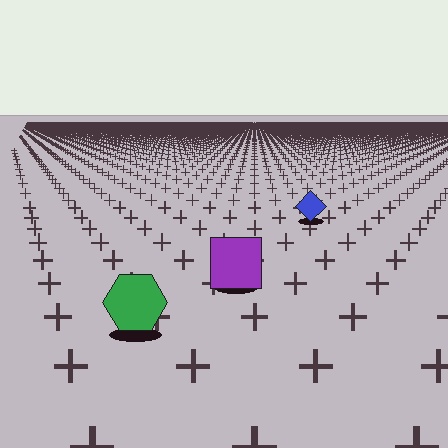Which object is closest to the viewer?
The green hexagon is closest. The texture marks near it are larger and more spread out.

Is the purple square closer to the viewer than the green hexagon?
No. The green hexagon is closer — you can tell from the texture gradient: the ground texture is coarser near it.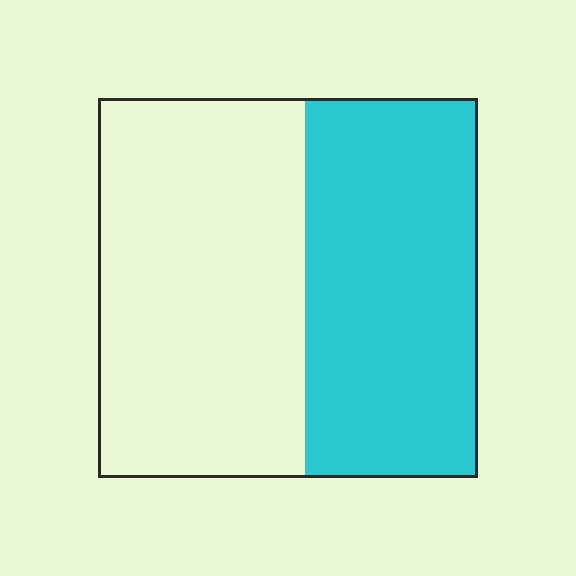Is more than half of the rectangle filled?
No.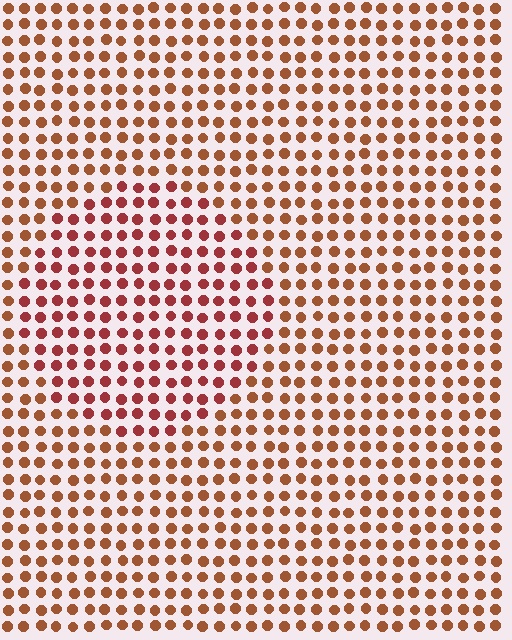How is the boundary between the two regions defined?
The boundary is defined purely by a slight shift in hue (about 24 degrees). Spacing, size, and orientation are identical on both sides.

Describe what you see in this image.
The image is filled with small brown elements in a uniform arrangement. A circle-shaped region is visible where the elements are tinted to a slightly different hue, forming a subtle color boundary.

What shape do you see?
I see a circle.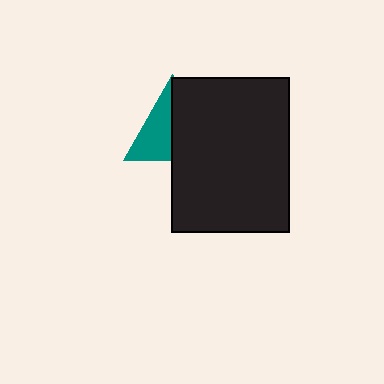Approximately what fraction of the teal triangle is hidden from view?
Roughly 52% of the teal triangle is hidden behind the black rectangle.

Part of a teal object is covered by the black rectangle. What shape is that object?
It is a triangle.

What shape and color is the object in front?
The object in front is a black rectangle.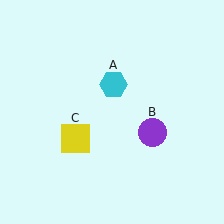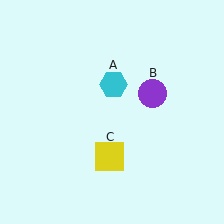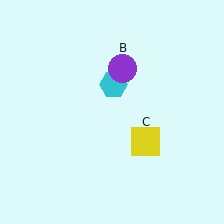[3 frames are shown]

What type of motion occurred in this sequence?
The purple circle (object B), yellow square (object C) rotated counterclockwise around the center of the scene.